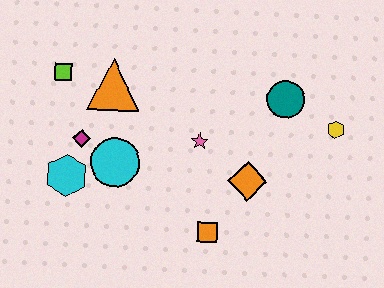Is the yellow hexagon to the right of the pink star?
Yes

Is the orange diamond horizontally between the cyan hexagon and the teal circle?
Yes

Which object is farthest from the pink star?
The lime square is farthest from the pink star.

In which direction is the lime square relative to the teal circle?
The lime square is to the left of the teal circle.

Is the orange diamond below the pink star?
Yes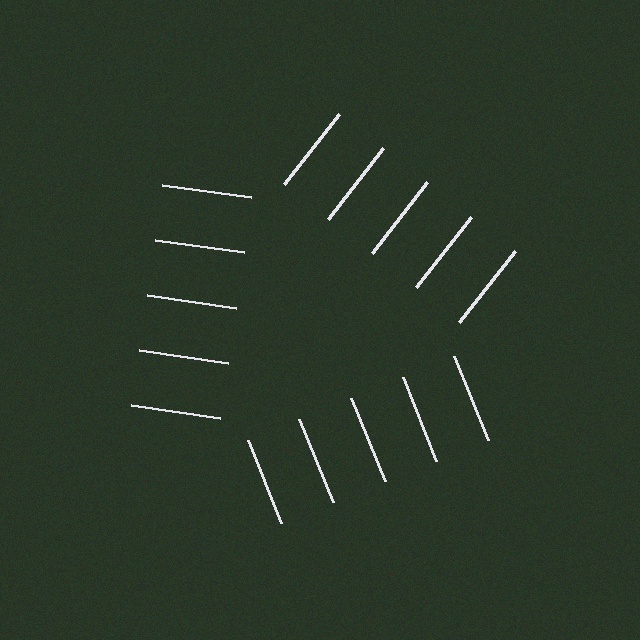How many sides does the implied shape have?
3 sides — the line-ends trace a triangle.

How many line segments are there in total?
15 — 5 along each of the 3 edges.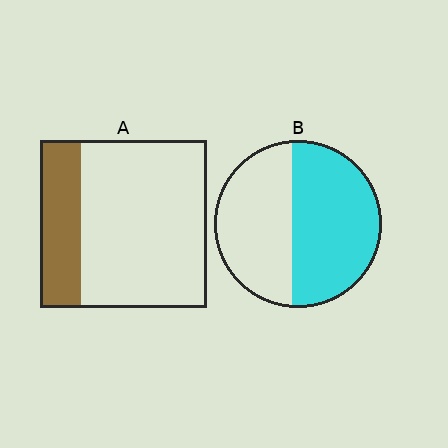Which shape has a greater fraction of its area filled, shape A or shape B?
Shape B.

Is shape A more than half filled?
No.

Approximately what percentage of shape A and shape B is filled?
A is approximately 25% and B is approximately 55%.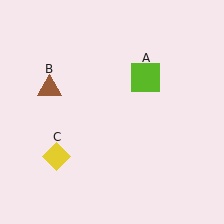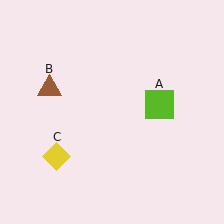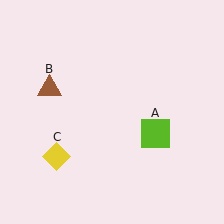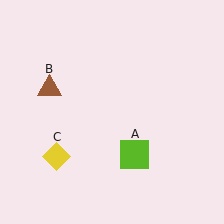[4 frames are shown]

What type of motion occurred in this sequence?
The lime square (object A) rotated clockwise around the center of the scene.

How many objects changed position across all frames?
1 object changed position: lime square (object A).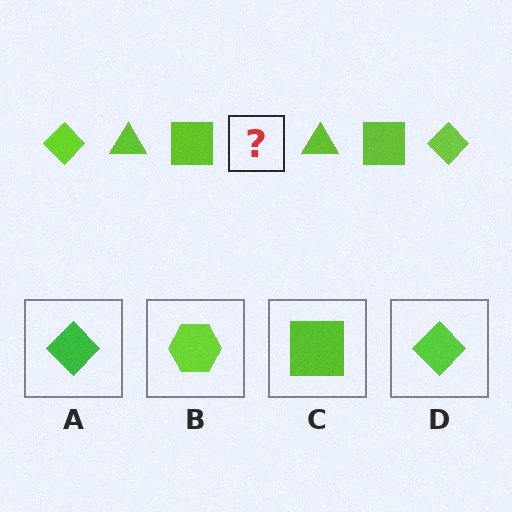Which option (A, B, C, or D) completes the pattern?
D.